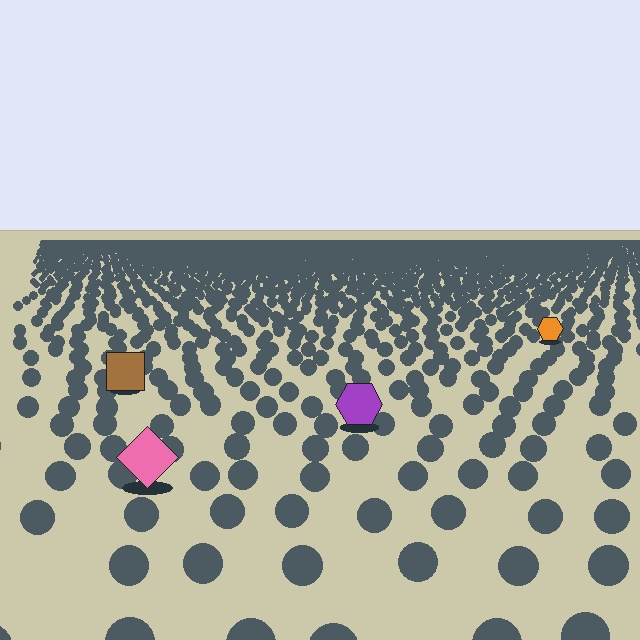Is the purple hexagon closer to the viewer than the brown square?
Yes. The purple hexagon is closer — you can tell from the texture gradient: the ground texture is coarser near it.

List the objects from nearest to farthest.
From nearest to farthest: the pink diamond, the purple hexagon, the brown square, the orange hexagon.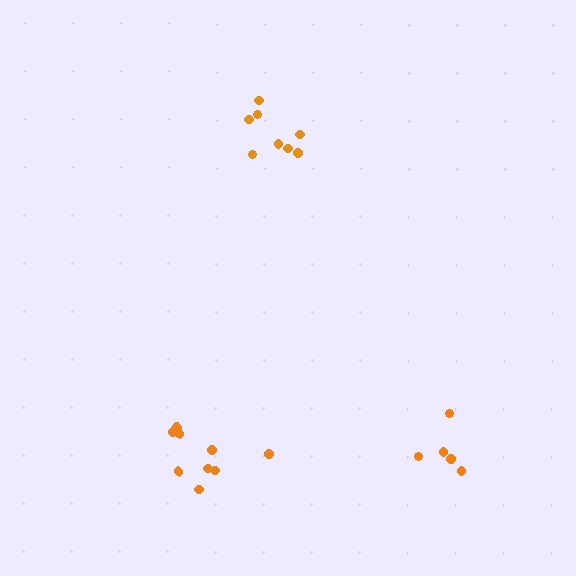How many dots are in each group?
Group 1: 9 dots, Group 2: 5 dots, Group 3: 8 dots (22 total).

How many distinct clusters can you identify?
There are 3 distinct clusters.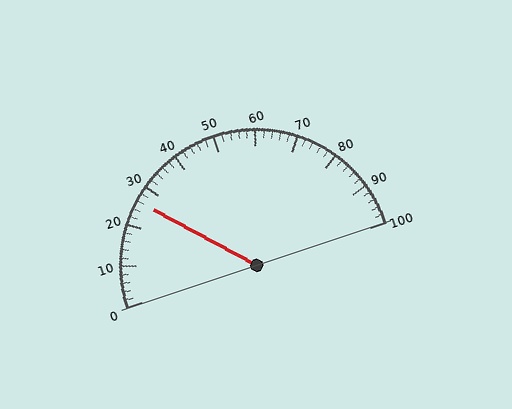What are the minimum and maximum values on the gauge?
The gauge ranges from 0 to 100.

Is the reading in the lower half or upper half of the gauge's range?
The reading is in the lower half of the range (0 to 100).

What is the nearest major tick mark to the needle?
The nearest major tick mark is 30.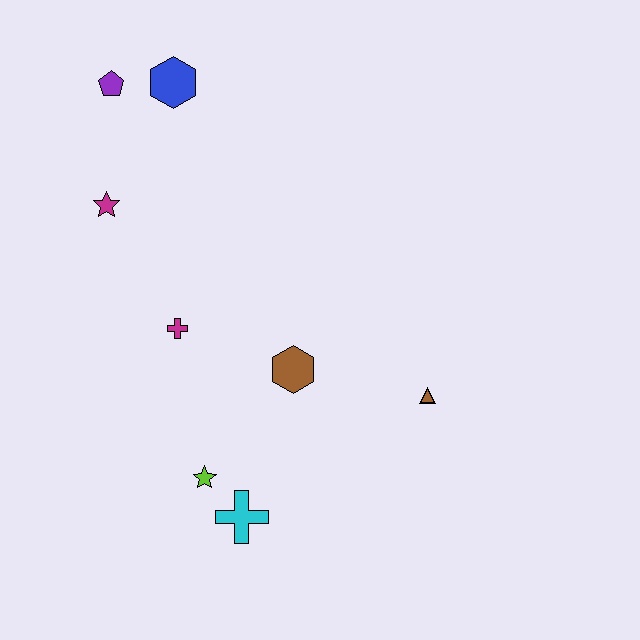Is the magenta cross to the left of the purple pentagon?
No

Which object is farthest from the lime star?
The purple pentagon is farthest from the lime star.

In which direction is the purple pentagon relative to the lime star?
The purple pentagon is above the lime star.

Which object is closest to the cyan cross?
The lime star is closest to the cyan cross.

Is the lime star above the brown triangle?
No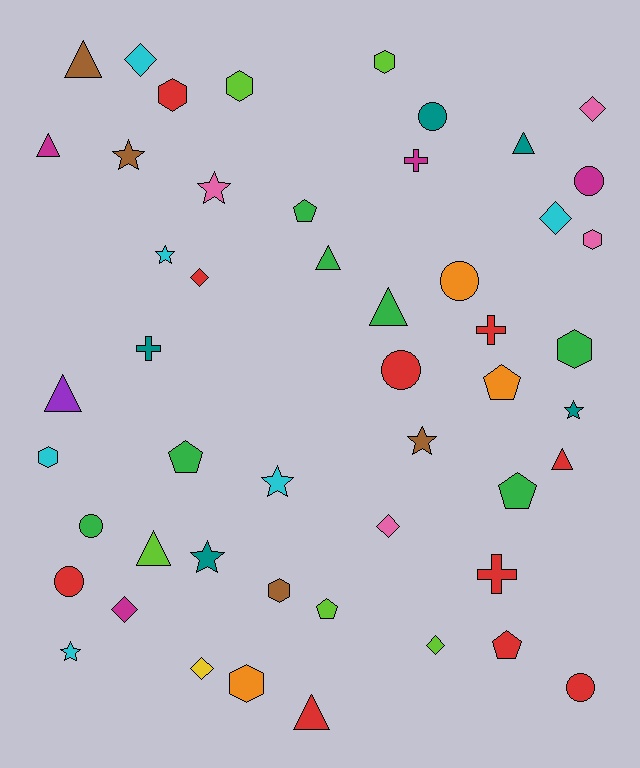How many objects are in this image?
There are 50 objects.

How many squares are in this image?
There are no squares.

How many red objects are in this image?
There are 10 red objects.